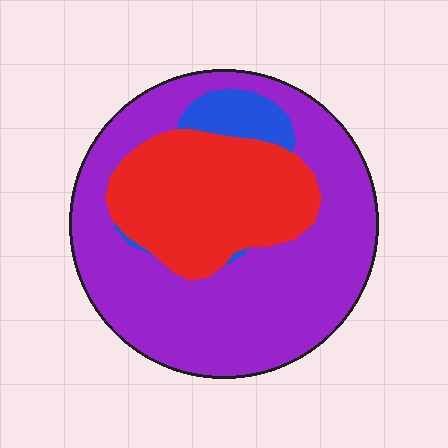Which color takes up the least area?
Blue, at roughly 5%.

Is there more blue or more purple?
Purple.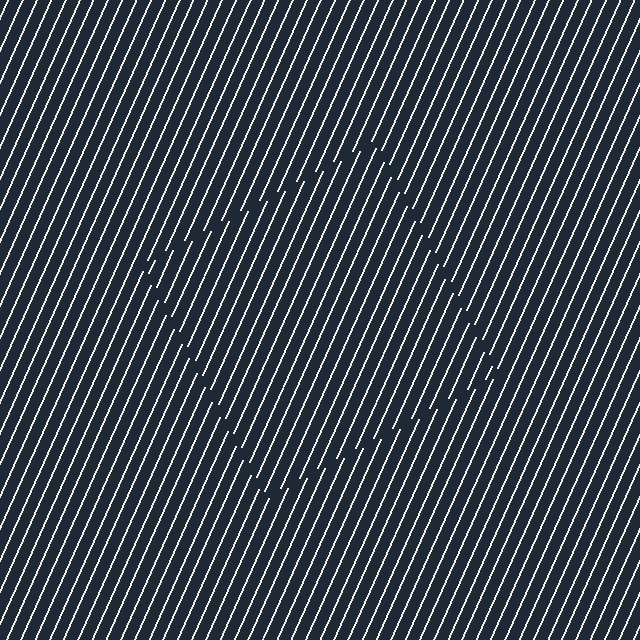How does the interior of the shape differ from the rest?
The interior of the shape contains the same grating, shifted by half a period — the contour is defined by the phase discontinuity where line-ends from the inner and outer gratings abut.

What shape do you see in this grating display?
An illusory square. The interior of the shape contains the same grating, shifted by half a period — the contour is defined by the phase discontinuity where line-ends from the inner and outer gratings abut.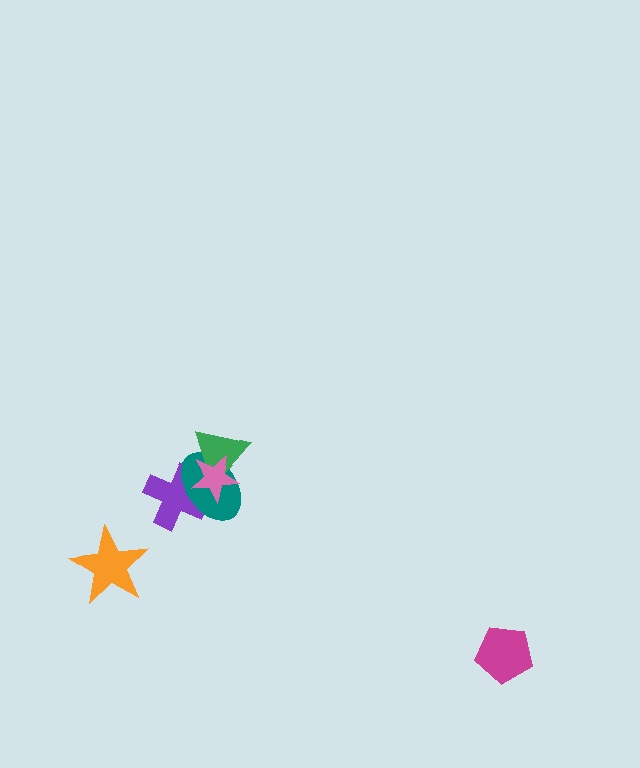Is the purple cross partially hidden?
Yes, it is partially covered by another shape.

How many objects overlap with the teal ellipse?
3 objects overlap with the teal ellipse.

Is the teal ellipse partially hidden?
Yes, it is partially covered by another shape.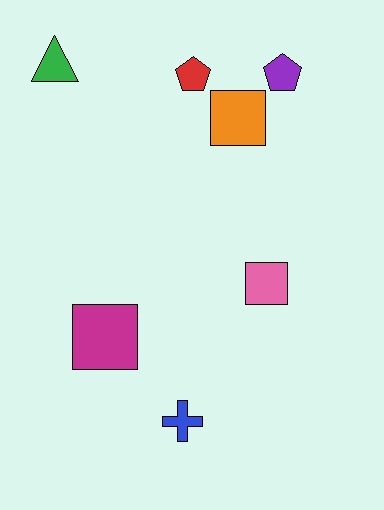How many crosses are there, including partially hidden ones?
There is 1 cross.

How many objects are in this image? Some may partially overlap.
There are 7 objects.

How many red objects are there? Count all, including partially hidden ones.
There is 1 red object.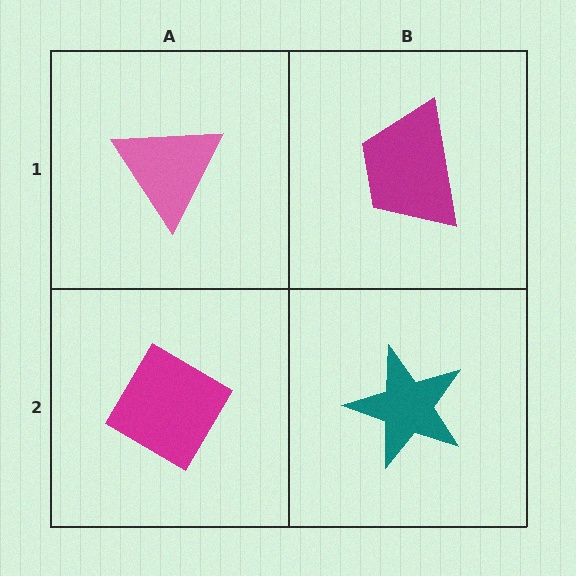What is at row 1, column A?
A pink triangle.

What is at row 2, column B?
A teal star.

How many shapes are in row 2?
2 shapes.